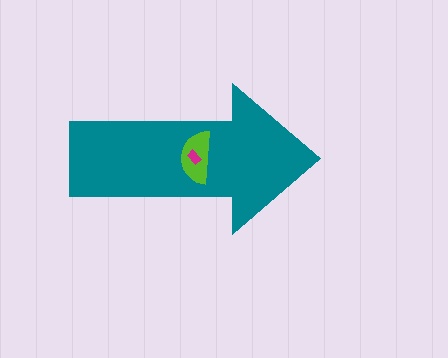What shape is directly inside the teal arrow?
The lime semicircle.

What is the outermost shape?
The teal arrow.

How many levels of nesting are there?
3.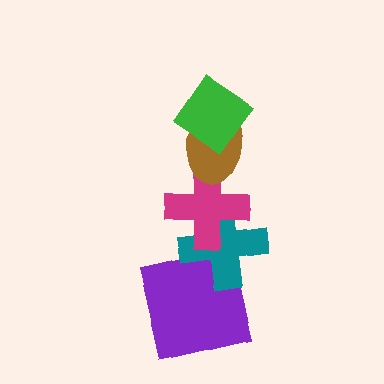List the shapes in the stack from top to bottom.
From top to bottom: the green diamond, the brown ellipse, the magenta cross, the teal cross, the purple square.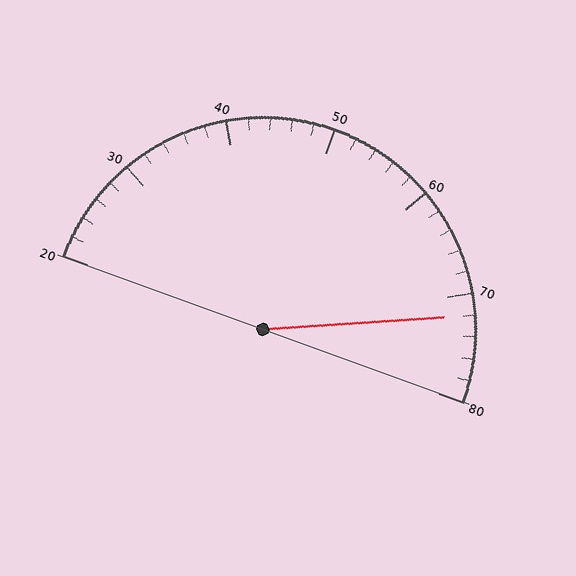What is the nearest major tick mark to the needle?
The nearest major tick mark is 70.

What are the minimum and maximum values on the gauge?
The gauge ranges from 20 to 80.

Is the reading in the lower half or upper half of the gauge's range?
The reading is in the upper half of the range (20 to 80).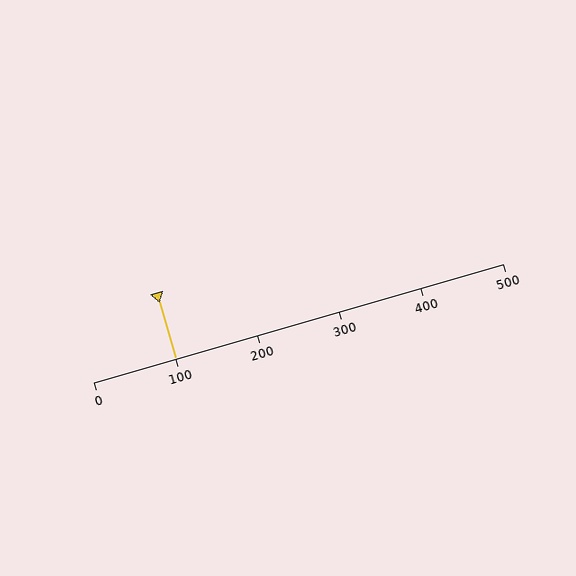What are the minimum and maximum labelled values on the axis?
The axis runs from 0 to 500.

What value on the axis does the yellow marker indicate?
The marker indicates approximately 100.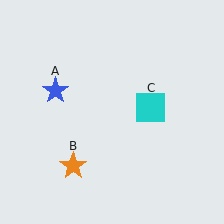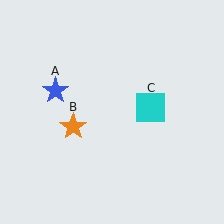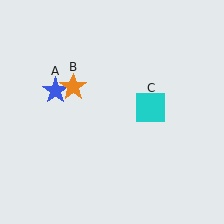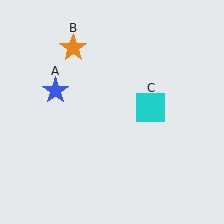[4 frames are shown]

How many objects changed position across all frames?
1 object changed position: orange star (object B).